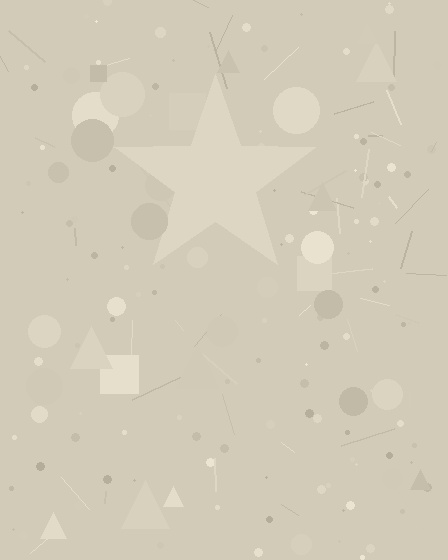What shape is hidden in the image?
A star is hidden in the image.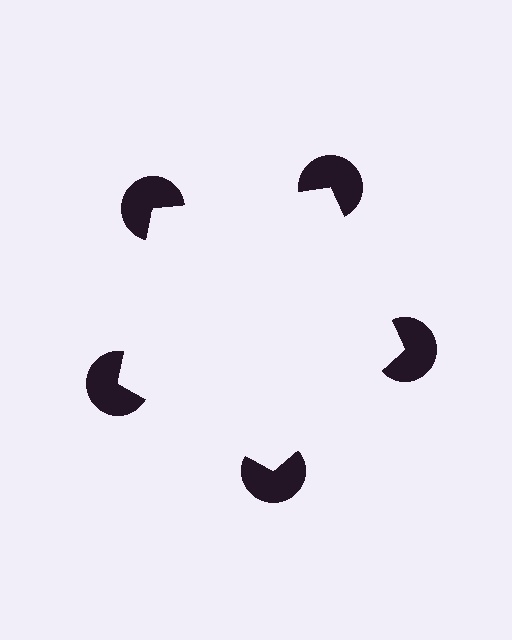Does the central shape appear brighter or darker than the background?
It typically appears slightly brighter than the background, even though no actual brightness change is drawn.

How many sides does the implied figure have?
5 sides.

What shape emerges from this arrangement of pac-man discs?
An illusory pentagon — its edges are inferred from the aligned wedge cuts in the pac-man discs, not physically drawn.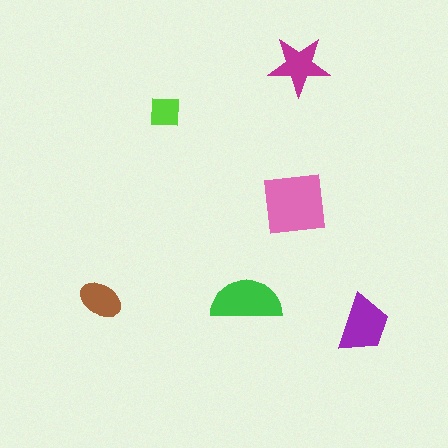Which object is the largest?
The pink square.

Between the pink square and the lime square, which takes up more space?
The pink square.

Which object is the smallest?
The lime square.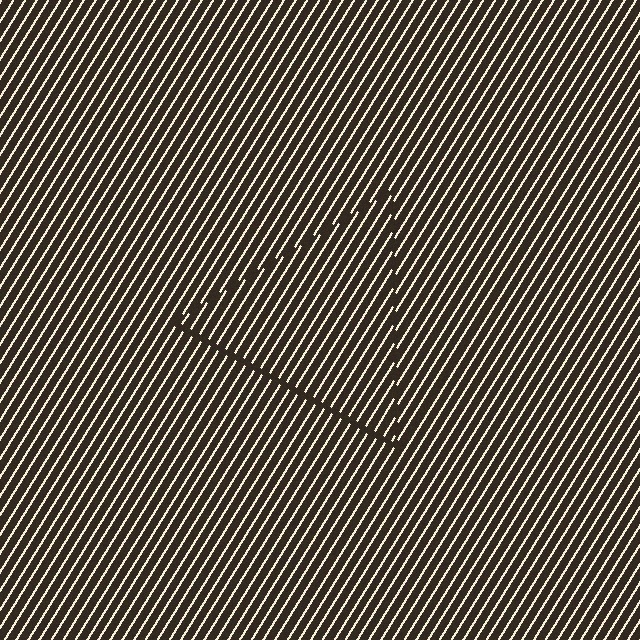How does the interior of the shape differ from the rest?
The interior of the shape contains the same grating, shifted by half a period — the contour is defined by the phase discontinuity where line-ends from the inner and outer gratings abut.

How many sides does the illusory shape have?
3 sides — the line-ends trace a triangle.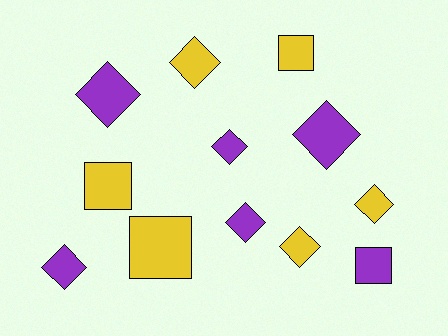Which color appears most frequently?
Yellow, with 6 objects.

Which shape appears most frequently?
Diamond, with 8 objects.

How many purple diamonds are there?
There are 5 purple diamonds.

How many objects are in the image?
There are 12 objects.